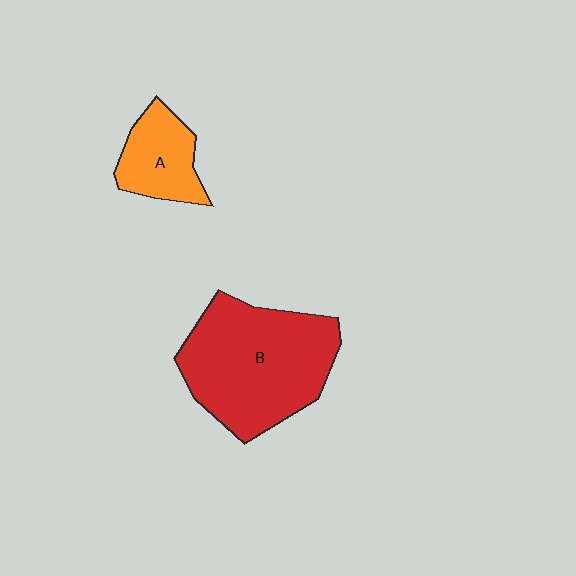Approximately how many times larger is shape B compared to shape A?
Approximately 2.5 times.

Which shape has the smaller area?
Shape A (orange).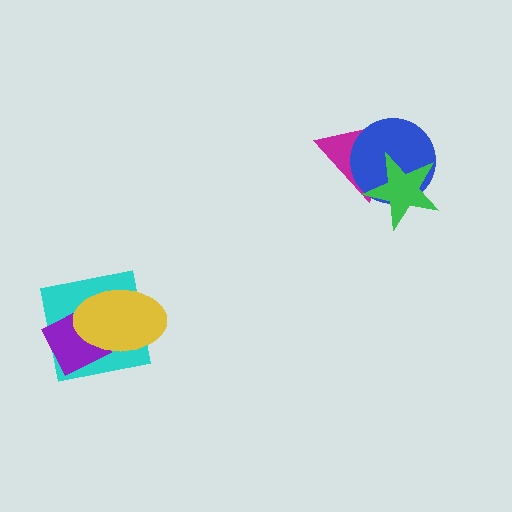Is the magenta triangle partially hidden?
Yes, it is partially covered by another shape.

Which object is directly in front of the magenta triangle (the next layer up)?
The blue circle is directly in front of the magenta triangle.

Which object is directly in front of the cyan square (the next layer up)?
The purple diamond is directly in front of the cyan square.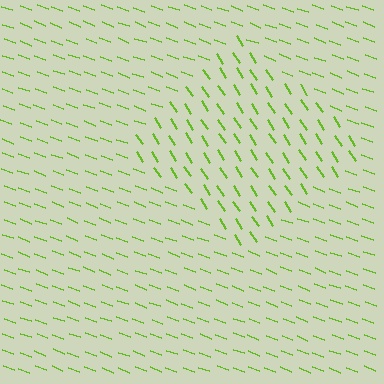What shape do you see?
I see a diamond.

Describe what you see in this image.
The image is filled with small lime line segments. A diamond region in the image has lines oriented differently from the surrounding lines, creating a visible texture boundary.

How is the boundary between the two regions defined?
The boundary is defined purely by a change in line orientation (approximately 37 degrees difference). All lines are the same color and thickness.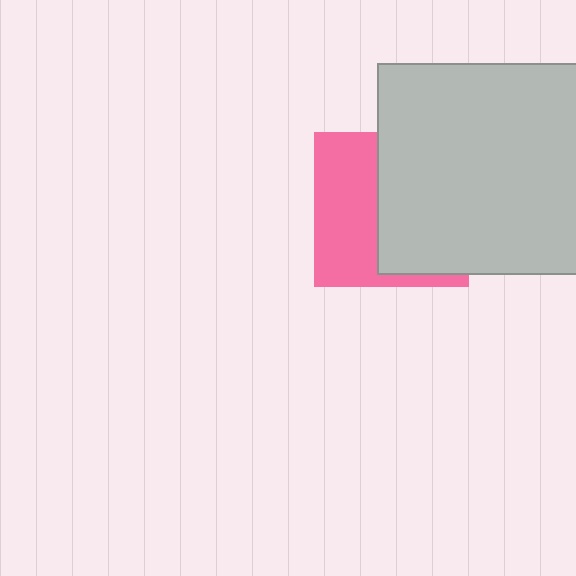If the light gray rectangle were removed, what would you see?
You would see the complete pink square.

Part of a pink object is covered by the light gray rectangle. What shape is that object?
It is a square.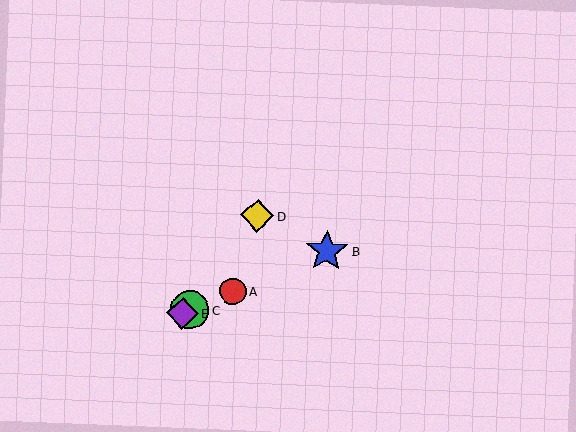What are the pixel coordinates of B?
Object B is at (327, 251).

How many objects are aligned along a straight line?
4 objects (A, B, C, E) are aligned along a straight line.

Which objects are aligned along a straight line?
Objects A, B, C, E are aligned along a straight line.